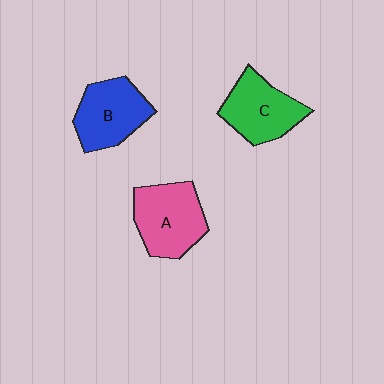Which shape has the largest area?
Shape A (pink).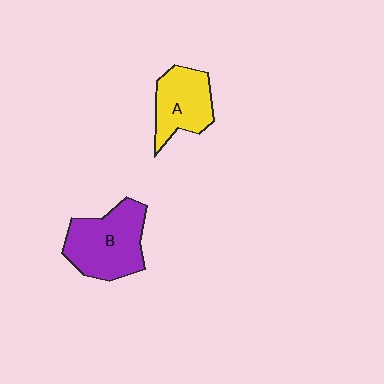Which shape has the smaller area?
Shape A (yellow).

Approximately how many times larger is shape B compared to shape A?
Approximately 1.3 times.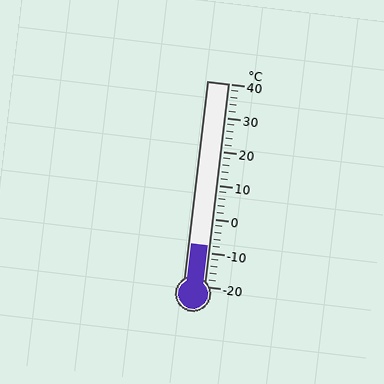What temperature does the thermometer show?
The thermometer shows approximately -8°C.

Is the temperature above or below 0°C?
The temperature is below 0°C.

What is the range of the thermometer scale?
The thermometer scale ranges from -20°C to 40°C.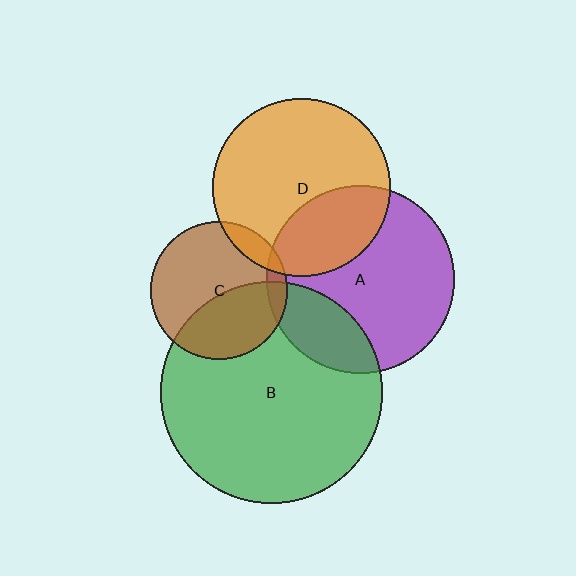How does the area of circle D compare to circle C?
Approximately 1.7 times.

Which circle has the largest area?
Circle B (green).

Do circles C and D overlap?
Yes.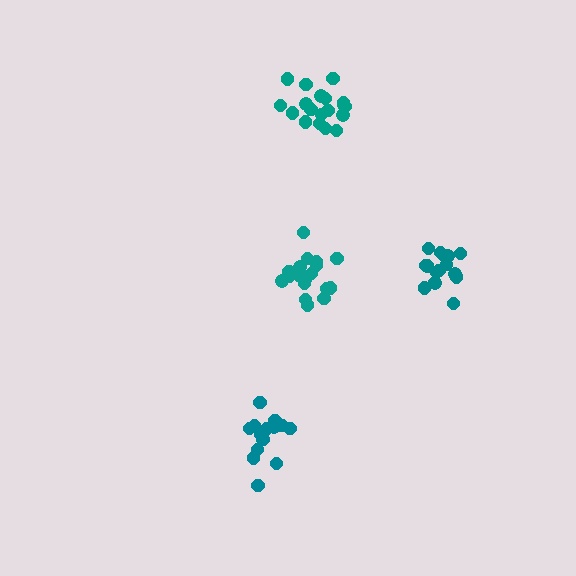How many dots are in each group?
Group 1: 16 dots, Group 2: 18 dots, Group 3: 19 dots, Group 4: 15 dots (68 total).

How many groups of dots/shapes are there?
There are 4 groups.